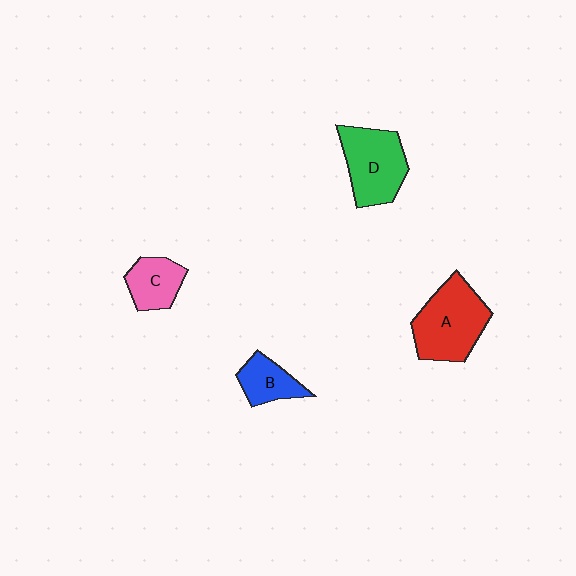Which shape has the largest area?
Shape A (red).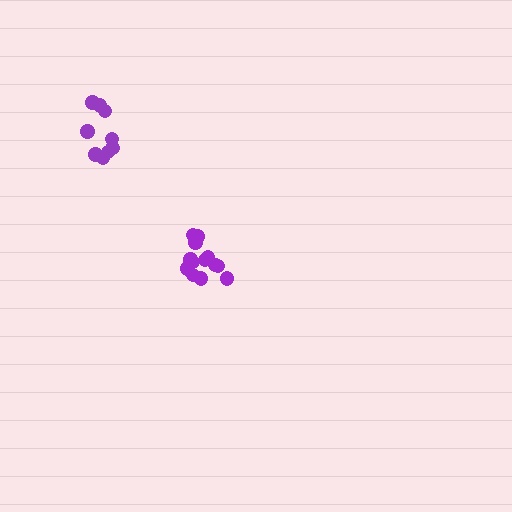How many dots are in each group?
Group 1: 13 dots, Group 2: 9 dots (22 total).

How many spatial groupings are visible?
There are 2 spatial groupings.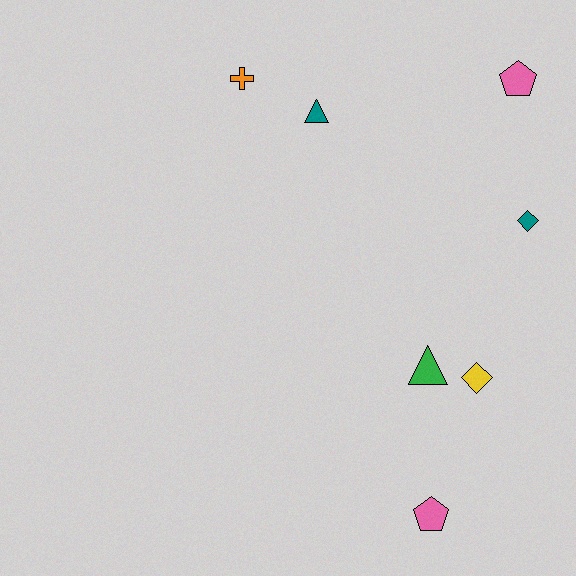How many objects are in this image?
There are 7 objects.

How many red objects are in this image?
There are no red objects.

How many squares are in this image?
There are no squares.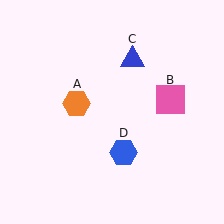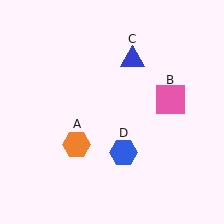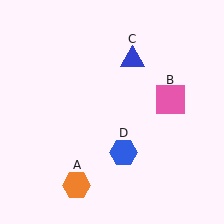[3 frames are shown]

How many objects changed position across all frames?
1 object changed position: orange hexagon (object A).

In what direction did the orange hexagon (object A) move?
The orange hexagon (object A) moved down.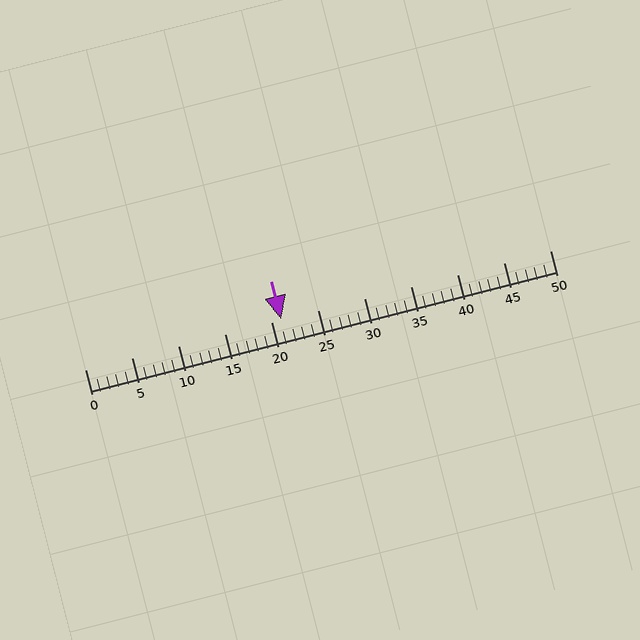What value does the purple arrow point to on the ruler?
The purple arrow points to approximately 21.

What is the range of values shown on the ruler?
The ruler shows values from 0 to 50.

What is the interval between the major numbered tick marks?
The major tick marks are spaced 5 units apart.